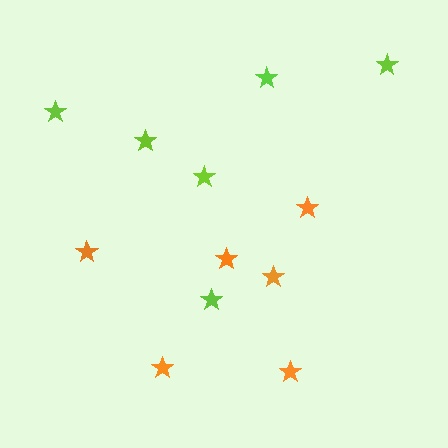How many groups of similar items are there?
There are 2 groups: one group of lime stars (6) and one group of orange stars (6).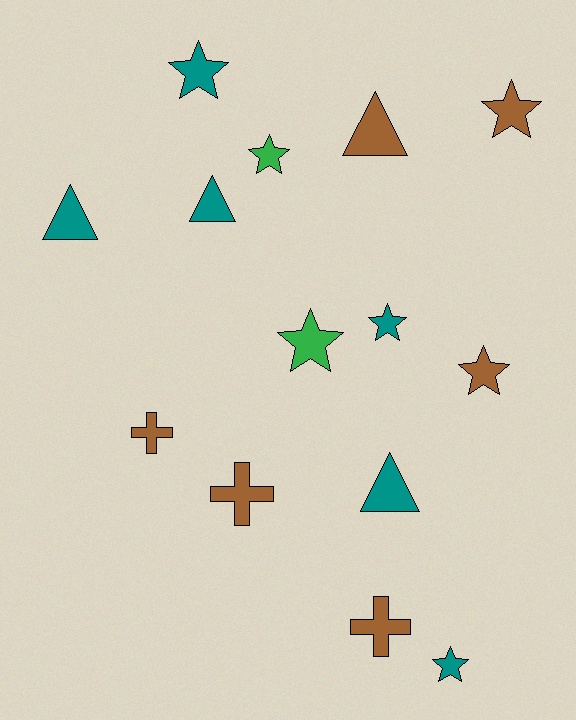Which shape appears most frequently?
Star, with 7 objects.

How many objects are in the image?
There are 14 objects.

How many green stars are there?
There are 2 green stars.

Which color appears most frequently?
Teal, with 6 objects.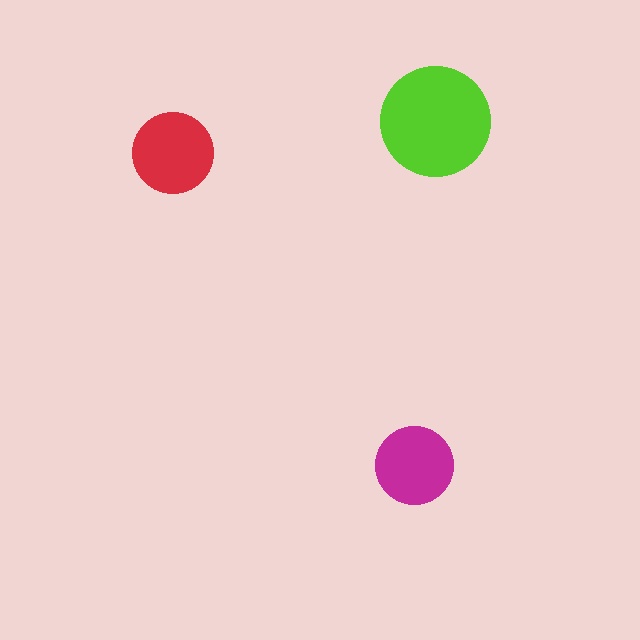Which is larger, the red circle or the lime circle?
The lime one.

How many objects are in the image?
There are 3 objects in the image.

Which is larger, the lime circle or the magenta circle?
The lime one.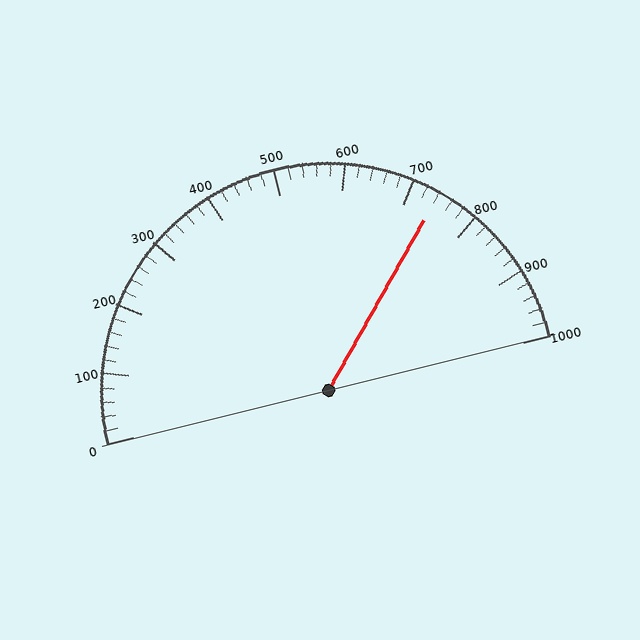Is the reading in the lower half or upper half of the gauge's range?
The reading is in the upper half of the range (0 to 1000).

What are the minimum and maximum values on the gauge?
The gauge ranges from 0 to 1000.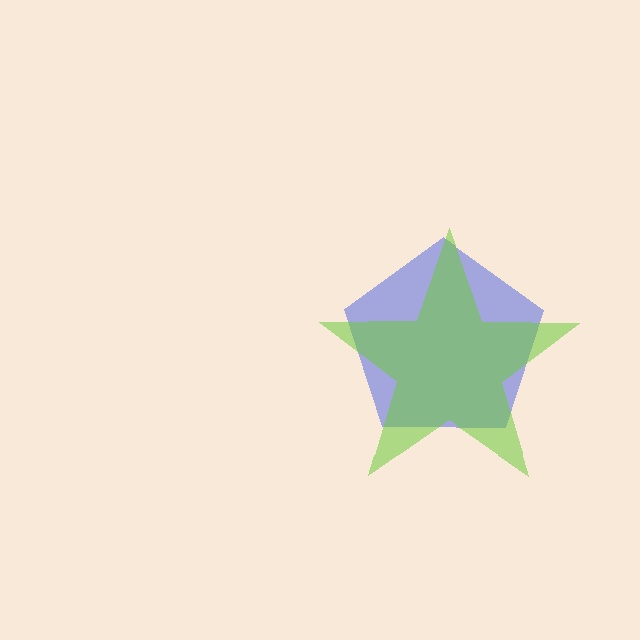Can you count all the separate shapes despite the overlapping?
Yes, there are 2 separate shapes.